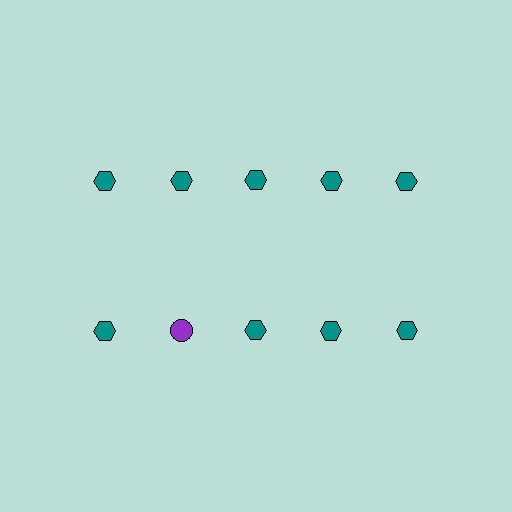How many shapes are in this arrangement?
There are 10 shapes arranged in a grid pattern.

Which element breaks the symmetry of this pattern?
The purple circle in the second row, second from left column breaks the symmetry. All other shapes are teal hexagons.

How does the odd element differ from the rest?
It differs in both color (purple instead of teal) and shape (circle instead of hexagon).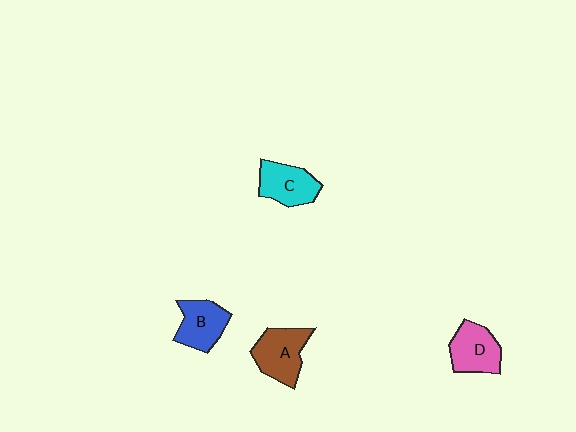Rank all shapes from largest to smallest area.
From largest to smallest: A (brown), D (pink), C (cyan), B (blue).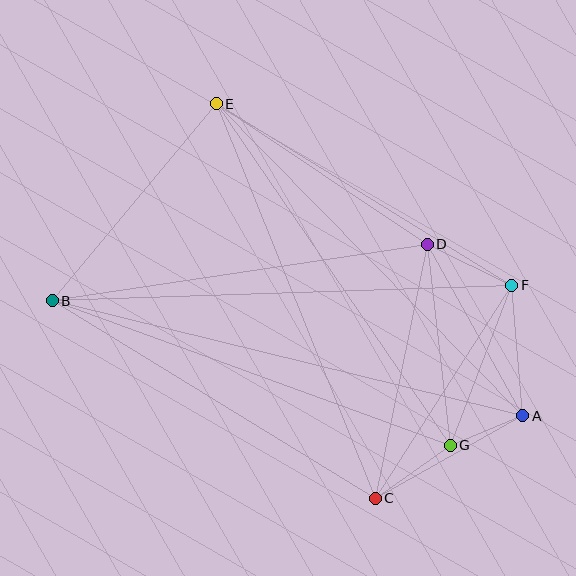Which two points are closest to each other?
Points A and G are closest to each other.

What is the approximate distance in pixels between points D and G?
The distance between D and G is approximately 202 pixels.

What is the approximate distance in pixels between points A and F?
The distance between A and F is approximately 131 pixels.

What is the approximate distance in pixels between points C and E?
The distance between C and E is approximately 425 pixels.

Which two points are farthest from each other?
Points A and B are farthest from each other.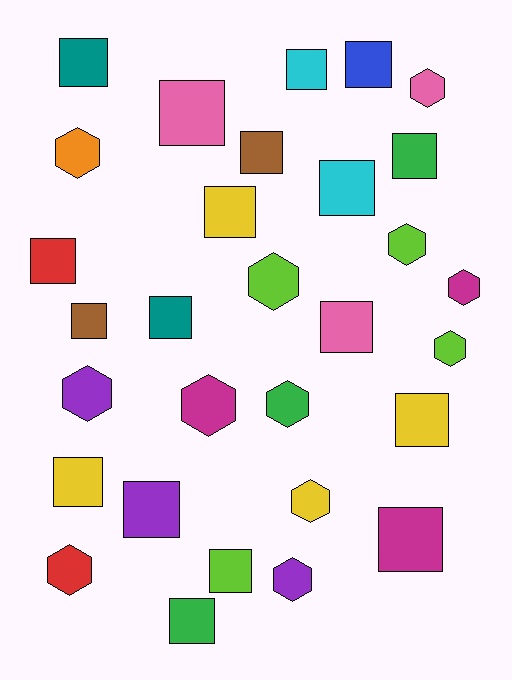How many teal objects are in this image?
There are 2 teal objects.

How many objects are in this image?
There are 30 objects.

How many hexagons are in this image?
There are 12 hexagons.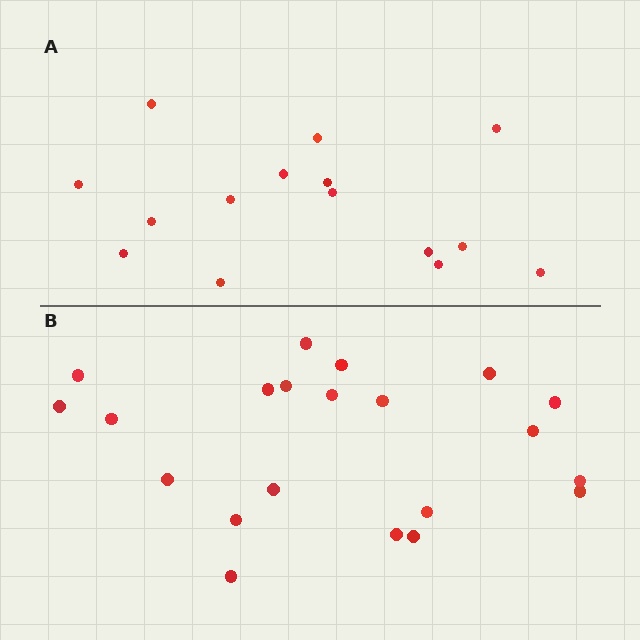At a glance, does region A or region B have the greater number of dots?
Region B (the bottom region) has more dots.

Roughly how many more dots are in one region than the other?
Region B has about 6 more dots than region A.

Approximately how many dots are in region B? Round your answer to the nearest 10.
About 20 dots. (The exact count is 21, which rounds to 20.)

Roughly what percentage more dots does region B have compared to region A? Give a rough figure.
About 40% more.